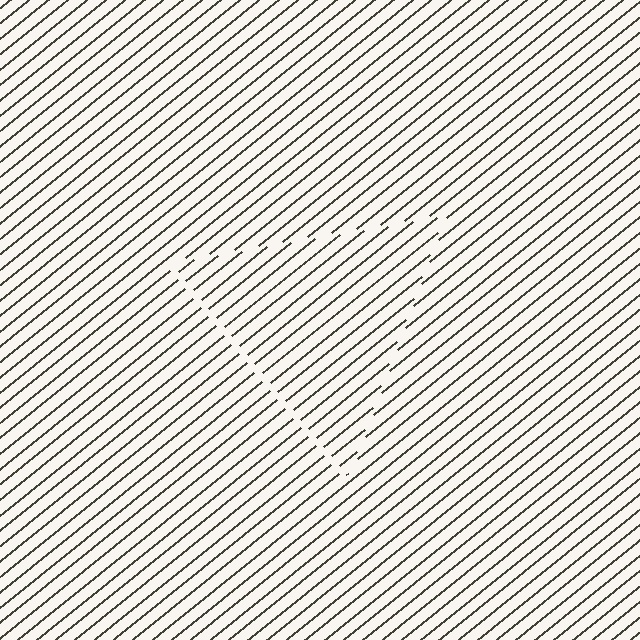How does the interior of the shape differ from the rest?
The interior of the shape contains the same grating, shifted by half a period — the contour is defined by the phase discontinuity where line-ends from the inner and outer gratings abut.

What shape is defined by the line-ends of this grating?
An illusory triangle. The interior of the shape contains the same grating, shifted by half a period — the contour is defined by the phase discontinuity where line-ends from the inner and outer gratings abut.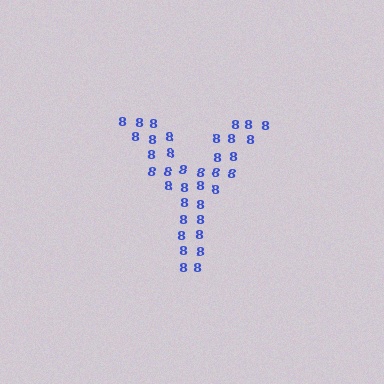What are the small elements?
The small elements are digit 8's.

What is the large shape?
The large shape is the letter Y.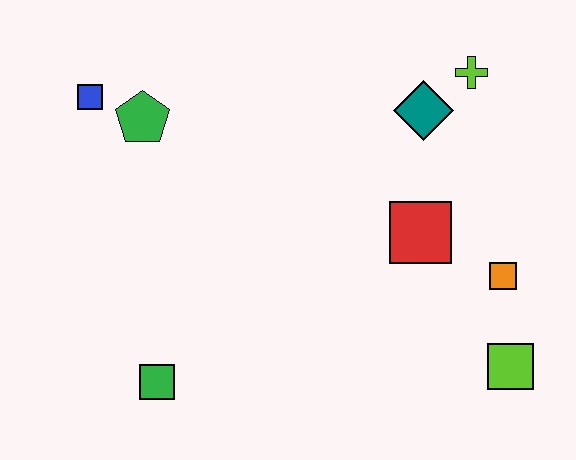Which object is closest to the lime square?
The orange square is closest to the lime square.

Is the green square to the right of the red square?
No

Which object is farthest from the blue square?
The lime square is farthest from the blue square.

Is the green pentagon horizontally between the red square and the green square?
No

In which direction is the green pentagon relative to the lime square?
The green pentagon is to the left of the lime square.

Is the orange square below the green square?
No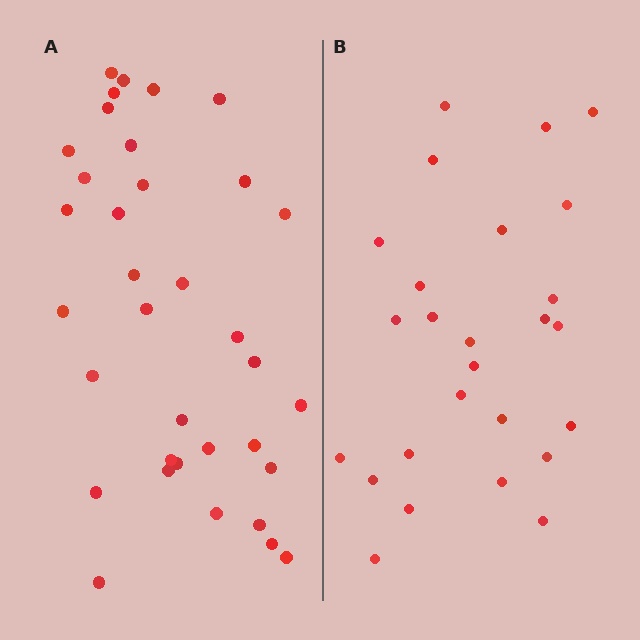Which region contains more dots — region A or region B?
Region A (the left region) has more dots.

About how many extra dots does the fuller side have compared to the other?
Region A has roughly 8 or so more dots than region B.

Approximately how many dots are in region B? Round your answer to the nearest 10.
About 30 dots. (The exact count is 26, which rounds to 30.)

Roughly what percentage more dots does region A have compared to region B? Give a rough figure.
About 35% more.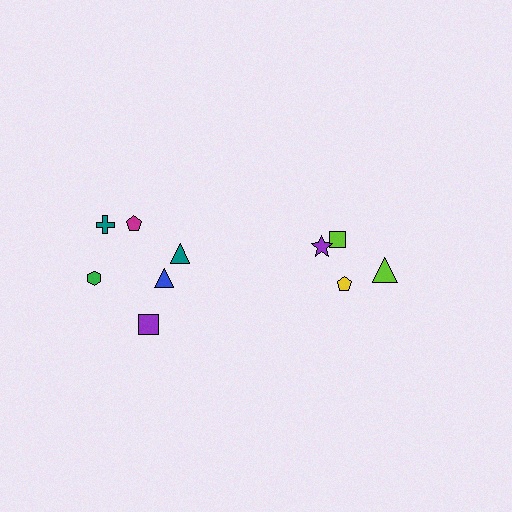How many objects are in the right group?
There are 4 objects.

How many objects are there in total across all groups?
There are 10 objects.